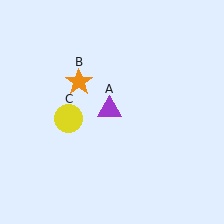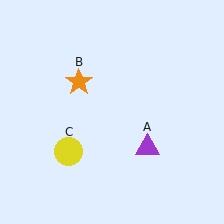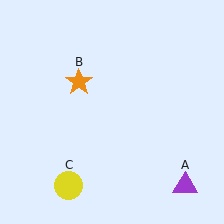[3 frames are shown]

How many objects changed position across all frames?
2 objects changed position: purple triangle (object A), yellow circle (object C).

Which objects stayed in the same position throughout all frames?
Orange star (object B) remained stationary.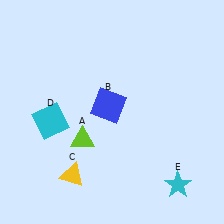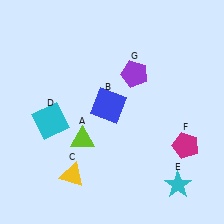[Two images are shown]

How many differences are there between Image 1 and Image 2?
There are 2 differences between the two images.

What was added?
A magenta pentagon (F), a purple pentagon (G) were added in Image 2.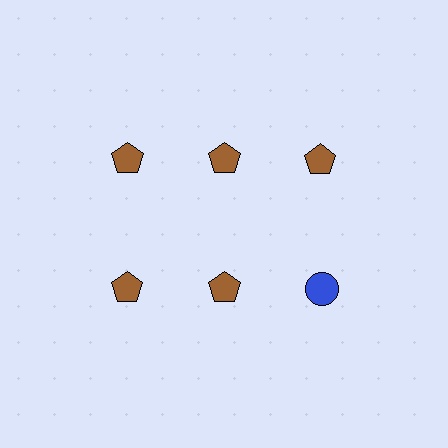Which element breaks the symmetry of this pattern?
The blue circle in the second row, center column breaks the symmetry. All other shapes are brown pentagons.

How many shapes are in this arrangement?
There are 6 shapes arranged in a grid pattern.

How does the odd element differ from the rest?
It differs in both color (blue instead of brown) and shape (circle instead of pentagon).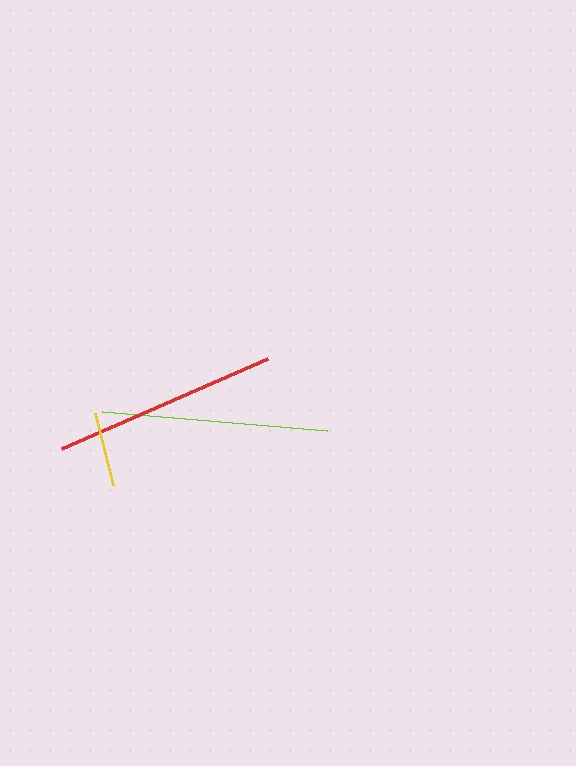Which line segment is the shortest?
The yellow line is the shortest at approximately 74 pixels.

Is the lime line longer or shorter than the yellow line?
The lime line is longer than the yellow line.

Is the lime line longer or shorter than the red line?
The lime line is longer than the red line.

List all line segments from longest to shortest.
From longest to shortest: lime, red, yellow.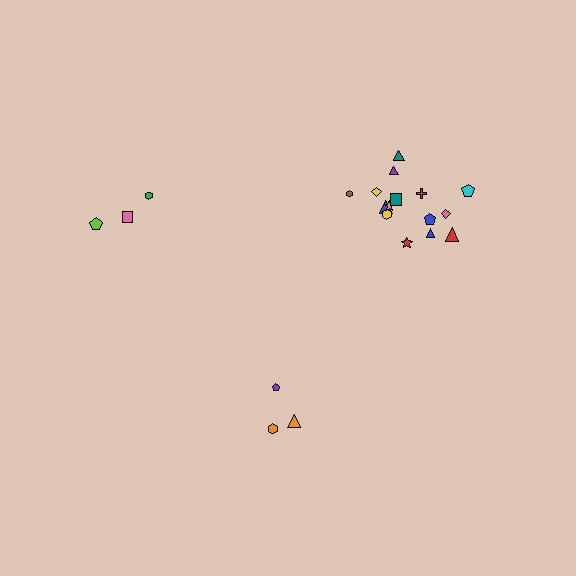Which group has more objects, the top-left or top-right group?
The top-right group.